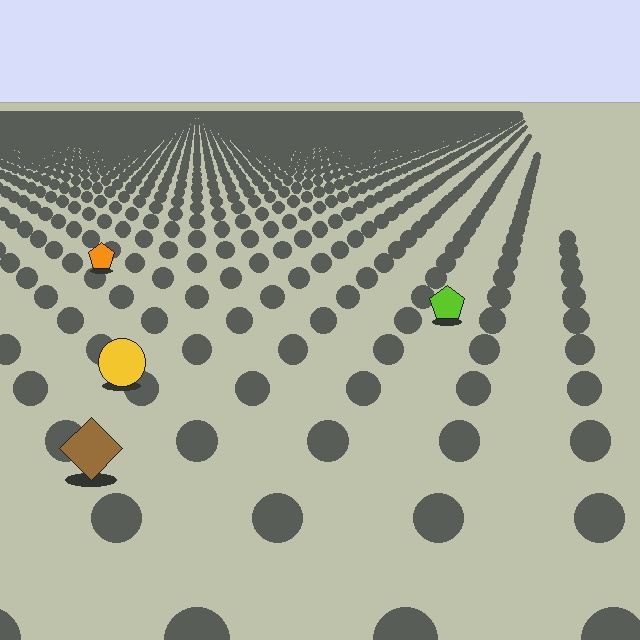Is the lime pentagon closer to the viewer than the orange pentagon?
Yes. The lime pentagon is closer — you can tell from the texture gradient: the ground texture is coarser near it.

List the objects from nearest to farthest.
From nearest to farthest: the brown diamond, the yellow circle, the lime pentagon, the orange pentagon.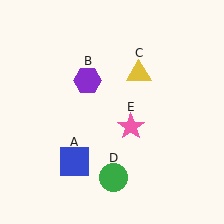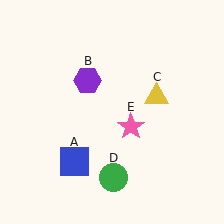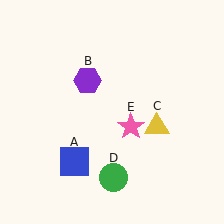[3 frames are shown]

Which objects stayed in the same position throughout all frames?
Blue square (object A) and purple hexagon (object B) and green circle (object D) and pink star (object E) remained stationary.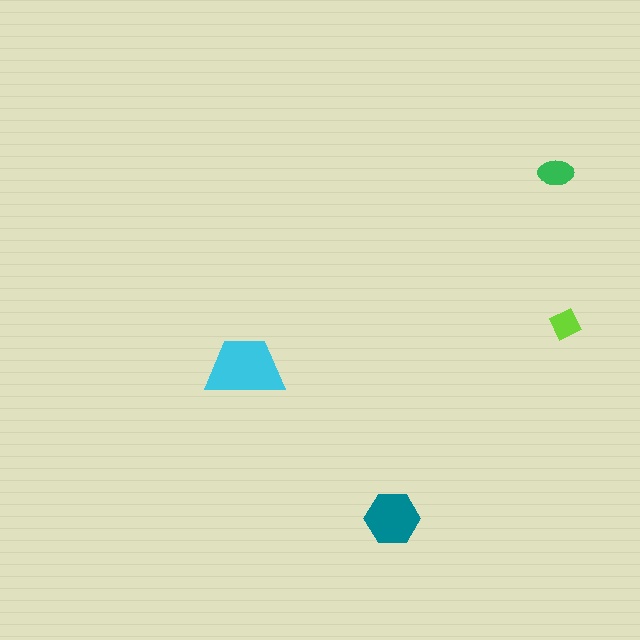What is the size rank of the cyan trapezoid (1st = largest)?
1st.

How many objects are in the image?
There are 4 objects in the image.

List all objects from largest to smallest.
The cyan trapezoid, the teal hexagon, the green ellipse, the lime diamond.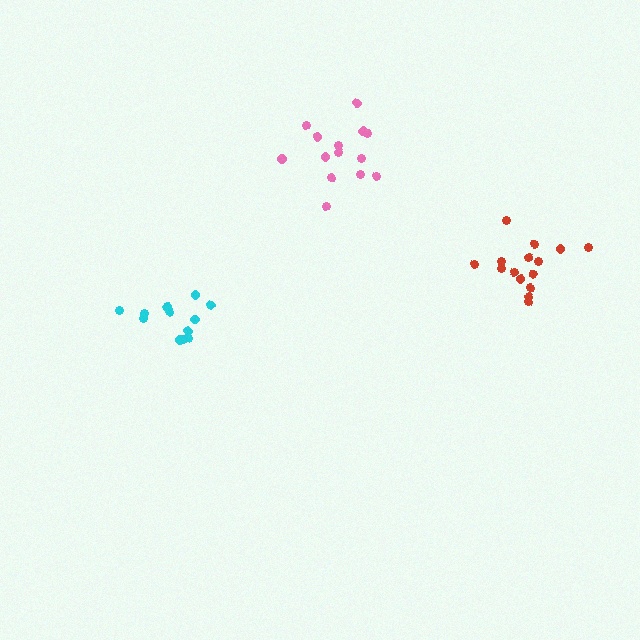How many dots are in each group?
Group 1: 14 dots, Group 2: 15 dots, Group 3: 14 dots (43 total).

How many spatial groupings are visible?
There are 3 spatial groupings.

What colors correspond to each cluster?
The clusters are colored: pink, red, cyan.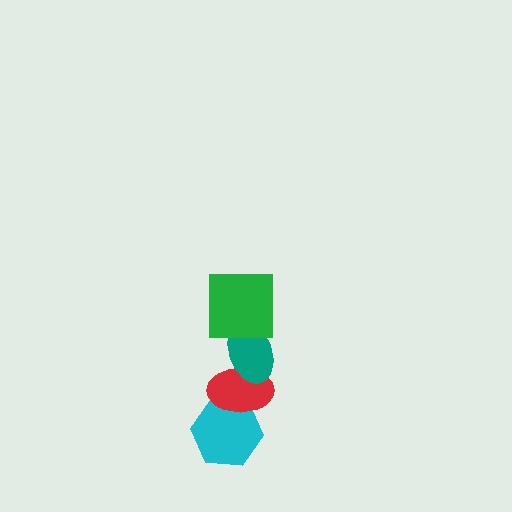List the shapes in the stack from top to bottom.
From top to bottom: the green square, the teal ellipse, the red ellipse, the cyan hexagon.